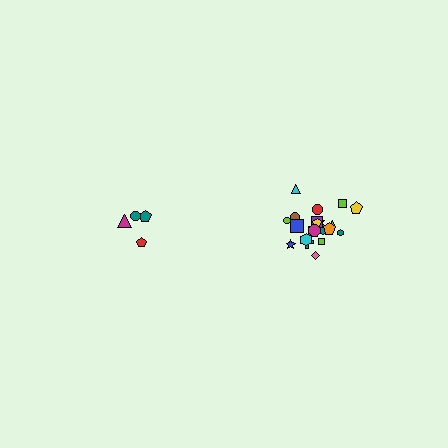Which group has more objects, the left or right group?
The right group.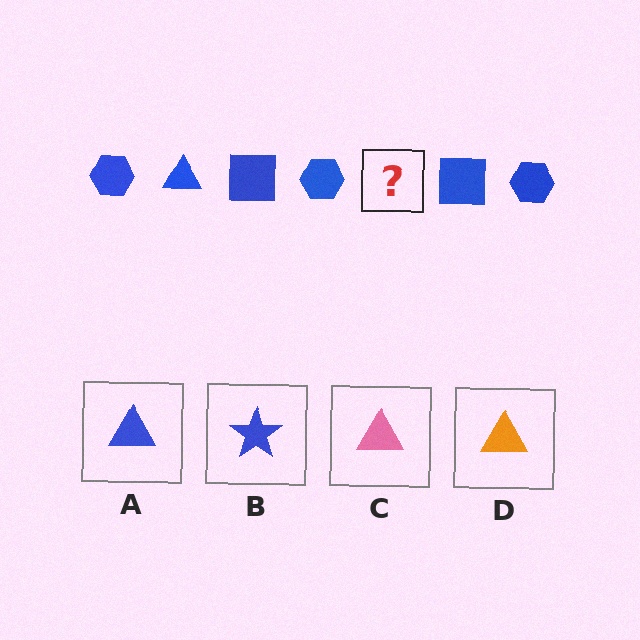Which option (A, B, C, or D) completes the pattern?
A.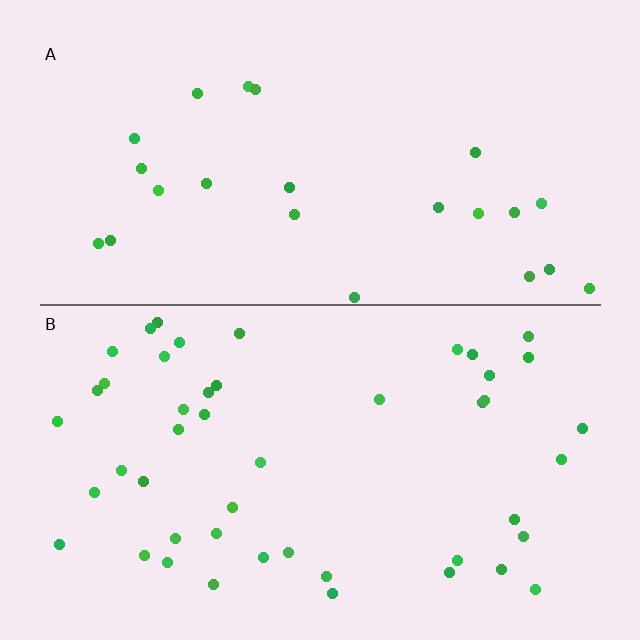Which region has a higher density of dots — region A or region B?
B (the bottom).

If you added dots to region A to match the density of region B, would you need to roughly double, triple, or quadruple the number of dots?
Approximately double.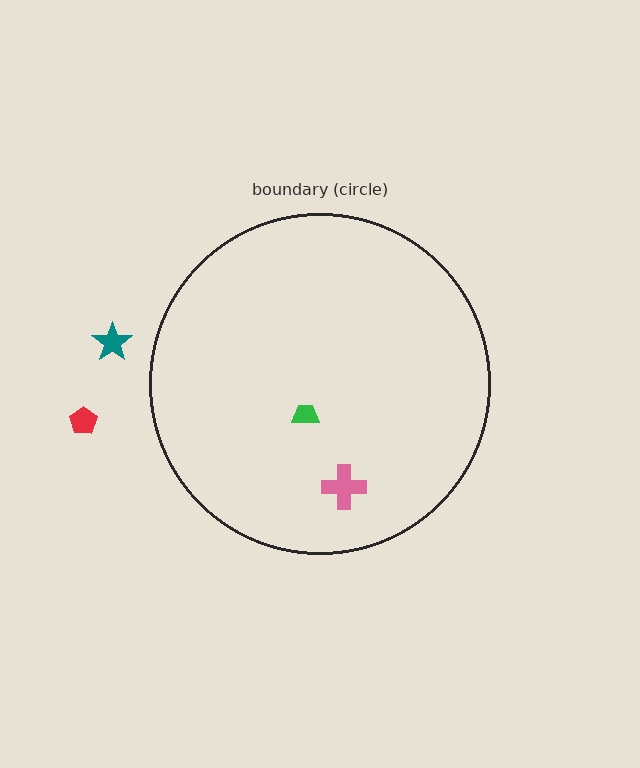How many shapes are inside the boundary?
2 inside, 2 outside.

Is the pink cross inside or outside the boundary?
Inside.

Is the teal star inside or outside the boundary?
Outside.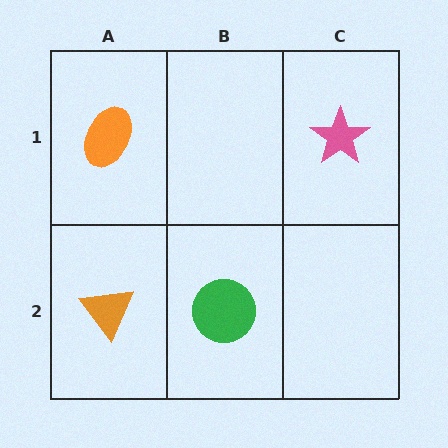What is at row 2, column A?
An orange triangle.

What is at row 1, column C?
A pink star.